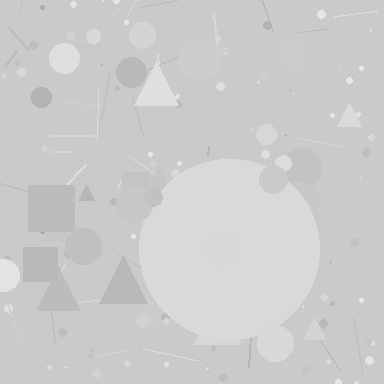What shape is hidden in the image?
A circle is hidden in the image.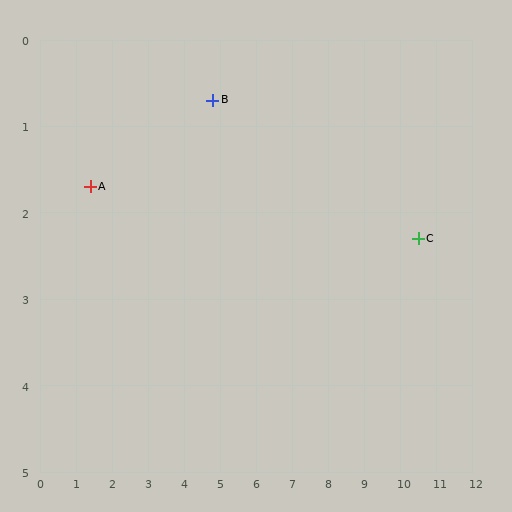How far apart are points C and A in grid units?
Points C and A are about 9.1 grid units apart.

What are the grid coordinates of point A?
Point A is at approximately (1.4, 1.7).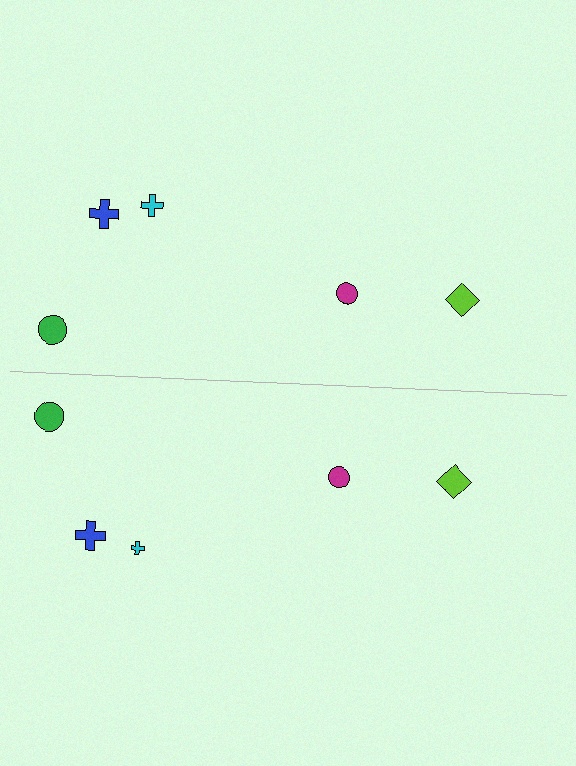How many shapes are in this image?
There are 10 shapes in this image.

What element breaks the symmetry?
The cyan cross on the bottom side has a different size than its mirror counterpart.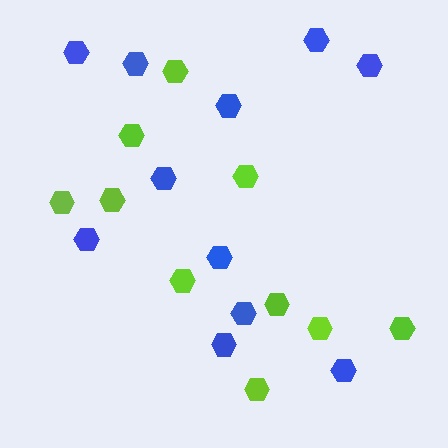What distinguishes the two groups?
There are 2 groups: one group of blue hexagons (11) and one group of lime hexagons (10).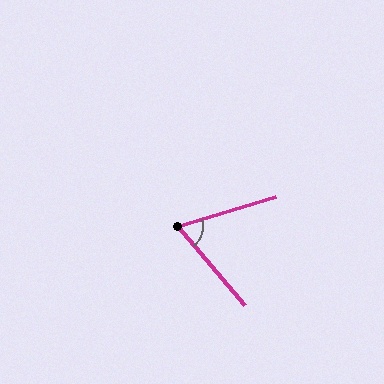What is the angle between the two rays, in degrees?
Approximately 67 degrees.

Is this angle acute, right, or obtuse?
It is acute.